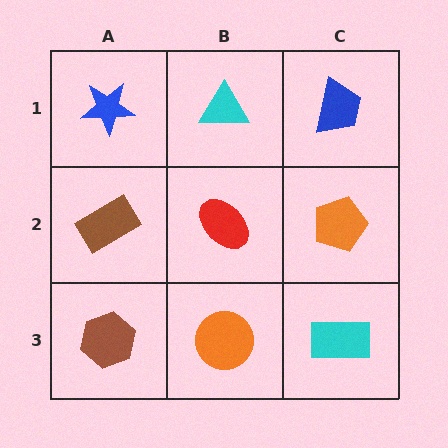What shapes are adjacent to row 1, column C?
An orange pentagon (row 2, column C), a cyan triangle (row 1, column B).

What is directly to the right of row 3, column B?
A cyan rectangle.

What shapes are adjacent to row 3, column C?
An orange pentagon (row 2, column C), an orange circle (row 3, column B).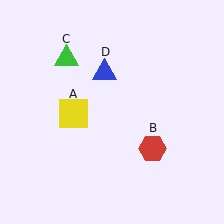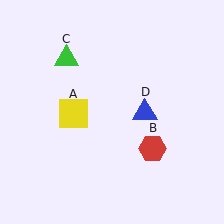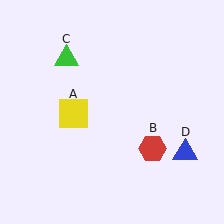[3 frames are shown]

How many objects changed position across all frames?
1 object changed position: blue triangle (object D).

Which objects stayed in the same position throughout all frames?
Yellow square (object A) and red hexagon (object B) and green triangle (object C) remained stationary.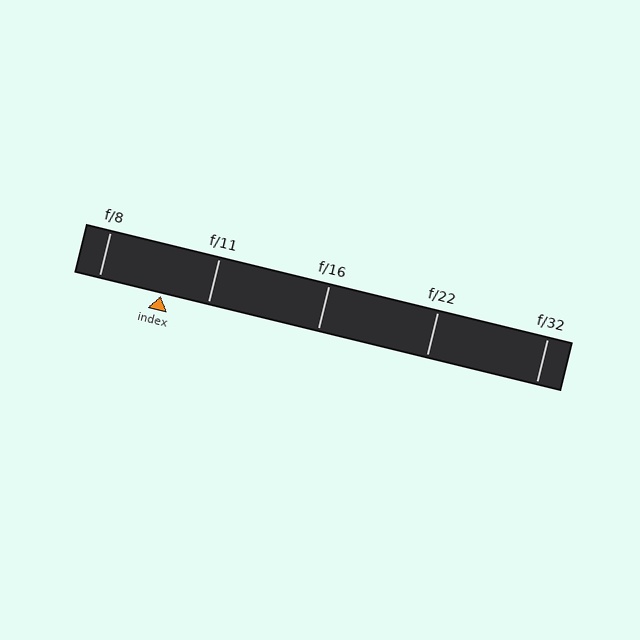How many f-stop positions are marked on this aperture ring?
There are 5 f-stop positions marked.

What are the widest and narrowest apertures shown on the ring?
The widest aperture shown is f/8 and the narrowest is f/32.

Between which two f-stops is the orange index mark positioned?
The index mark is between f/8 and f/11.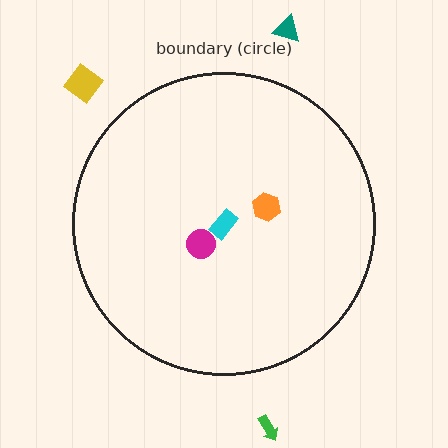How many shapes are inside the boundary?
3 inside, 3 outside.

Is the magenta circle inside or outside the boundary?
Inside.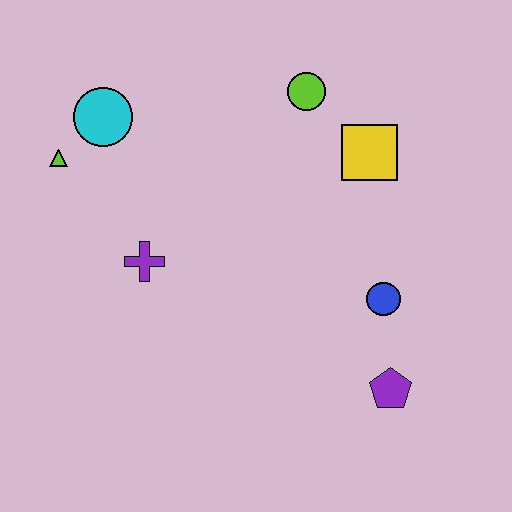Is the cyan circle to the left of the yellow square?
Yes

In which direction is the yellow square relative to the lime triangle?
The yellow square is to the right of the lime triangle.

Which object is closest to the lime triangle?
The cyan circle is closest to the lime triangle.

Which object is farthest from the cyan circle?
The purple pentagon is farthest from the cyan circle.